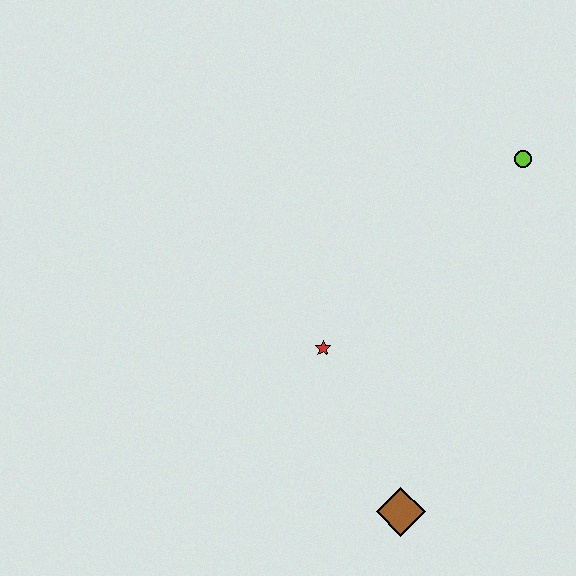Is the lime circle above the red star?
Yes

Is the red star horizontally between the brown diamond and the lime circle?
No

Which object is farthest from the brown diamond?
The lime circle is farthest from the brown diamond.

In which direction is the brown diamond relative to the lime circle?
The brown diamond is below the lime circle.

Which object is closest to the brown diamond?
The red star is closest to the brown diamond.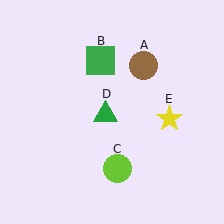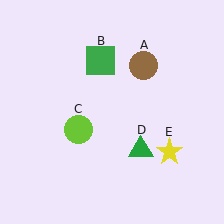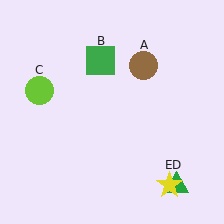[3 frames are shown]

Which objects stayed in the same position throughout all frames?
Brown circle (object A) and green square (object B) remained stationary.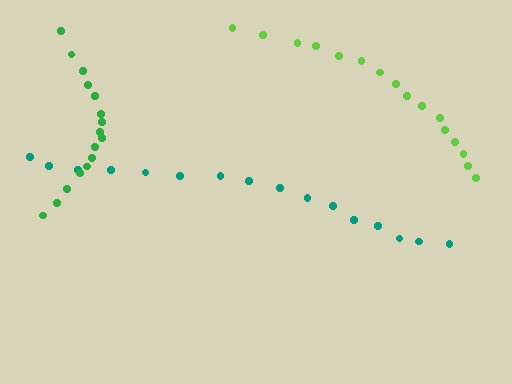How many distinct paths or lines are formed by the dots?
There are 3 distinct paths.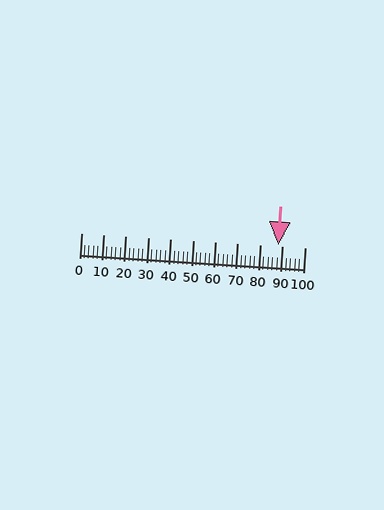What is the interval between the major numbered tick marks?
The major tick marks are spaced 10 units apart.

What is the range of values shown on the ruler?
The ruler shows values from 0 to 100.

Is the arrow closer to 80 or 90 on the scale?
The arrow is closer to 90.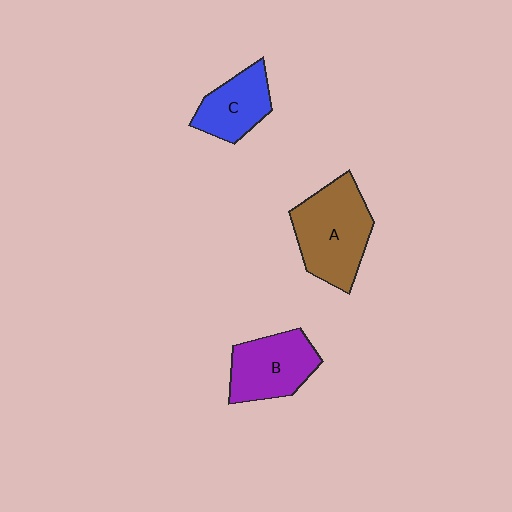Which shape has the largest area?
Shape A (brown).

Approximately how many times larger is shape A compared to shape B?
Approximately 1.3 times.